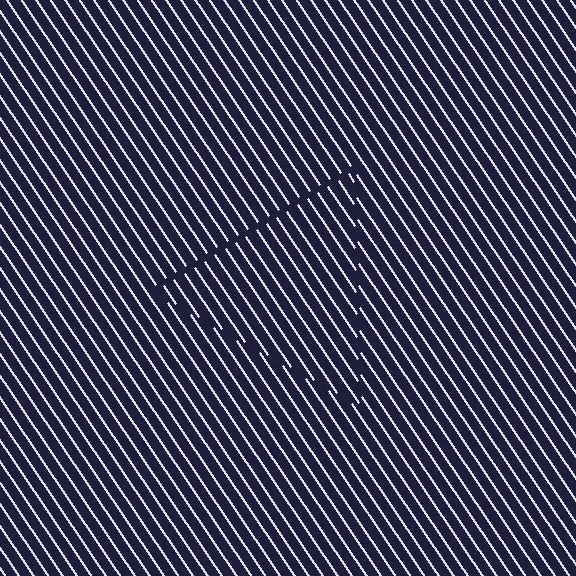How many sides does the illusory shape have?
3 sides — the line-ends trace a triangle.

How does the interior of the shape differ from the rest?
The interior of the shape contains the same grating, shifted by half a period — the contour is defined by the phase discontinuity where line-ends from the inner and outer gratings abut.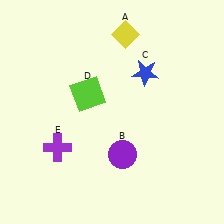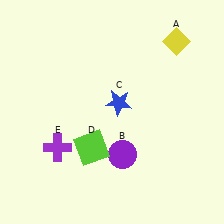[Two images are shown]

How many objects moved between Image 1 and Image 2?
3 objects moved between the two images.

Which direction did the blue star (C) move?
The blue star (C) moved down.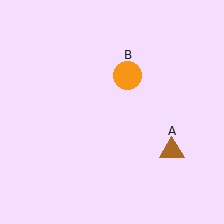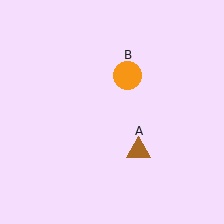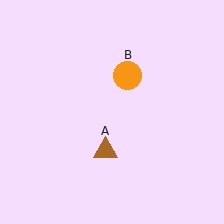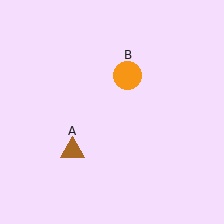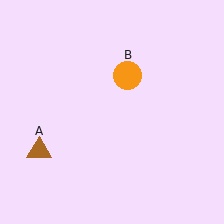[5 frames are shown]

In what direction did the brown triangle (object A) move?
The brown triangle (object A) moved left.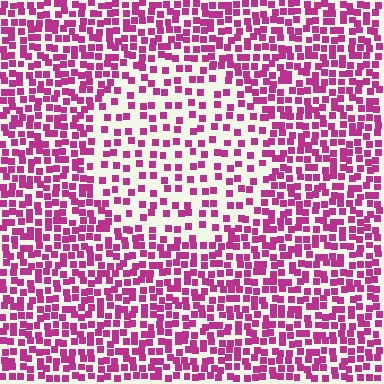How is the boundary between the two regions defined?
The boundary is defined by a change in element density (approximately 2.0x ratio). All elements are the same color, size, and shape.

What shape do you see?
I see a circle.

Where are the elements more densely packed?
The elements are more densely packed outside the circle boundary.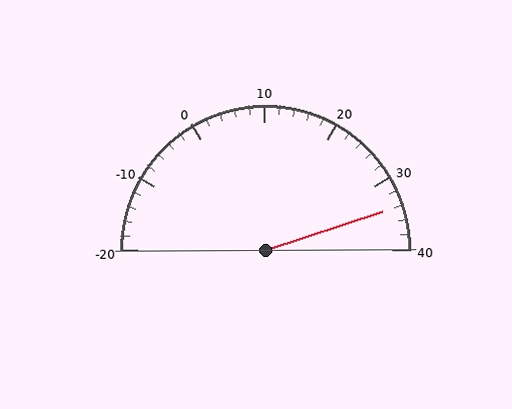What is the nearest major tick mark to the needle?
The nearest major tick mark is 30.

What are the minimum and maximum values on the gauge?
The gauge ranges from -20 to 40.